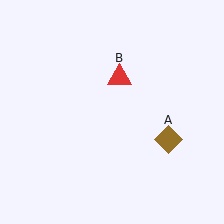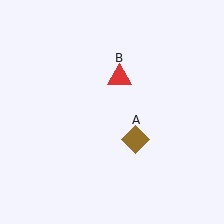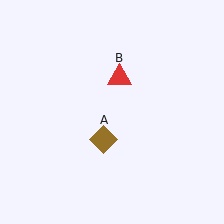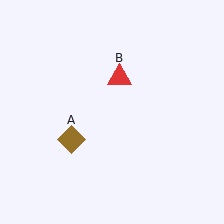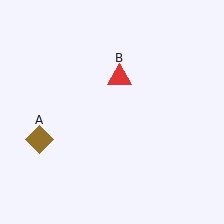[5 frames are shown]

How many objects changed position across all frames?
1 object changed position: brown diamond (object A).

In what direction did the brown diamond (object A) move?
The brown diamond (object A) moved left.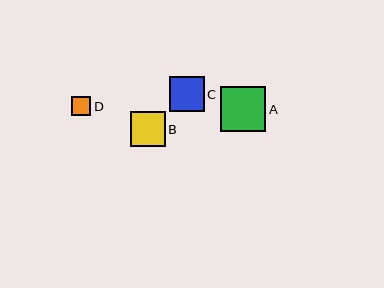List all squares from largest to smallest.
From largest to smallest: A, C, B, D.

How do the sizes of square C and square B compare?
Square C and square B are approximately the same size.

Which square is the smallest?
Square D is the smallest with a size of approximately 19 pixels.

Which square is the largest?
Square A is the largest with a size of approximately 45 pixels.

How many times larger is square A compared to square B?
Square A is approximately 1.3 times the size of square B.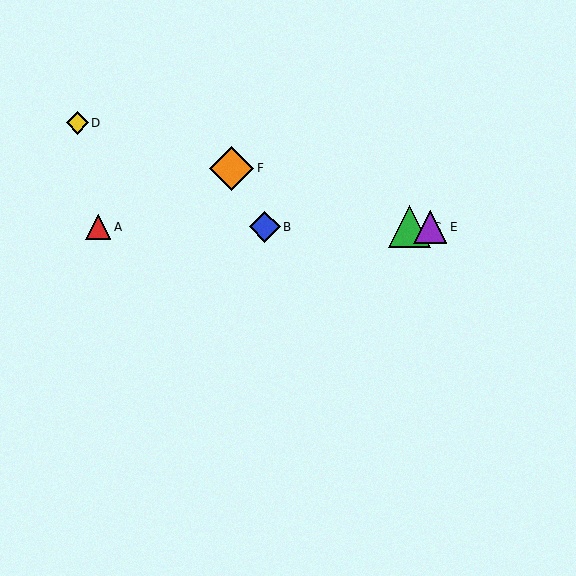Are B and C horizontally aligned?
Yes, both are at y≈227.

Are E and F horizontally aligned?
No, E is at y≈227 and F is at y≈168.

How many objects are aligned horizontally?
4 objects (A, B, C, E) are aligned horizontally.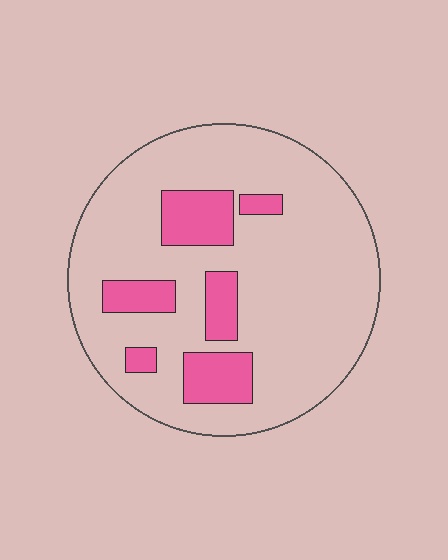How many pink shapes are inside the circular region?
6.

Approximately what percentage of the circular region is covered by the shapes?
Approximately 20%.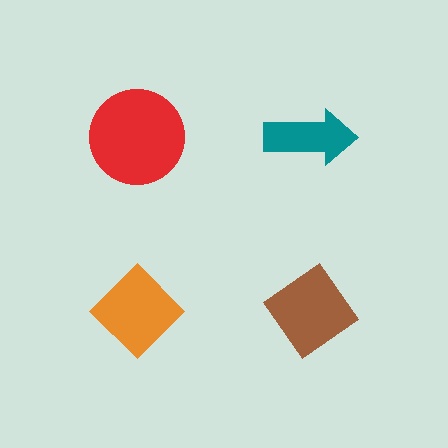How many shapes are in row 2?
2 shapes.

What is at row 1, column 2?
A teal arrow.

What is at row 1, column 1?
A red circle.